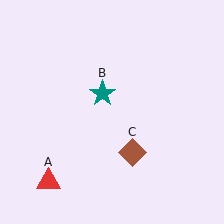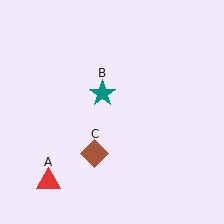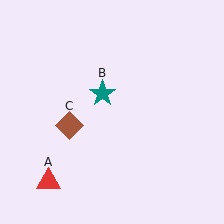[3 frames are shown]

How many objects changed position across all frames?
1 object changed position: brown diamond (object C).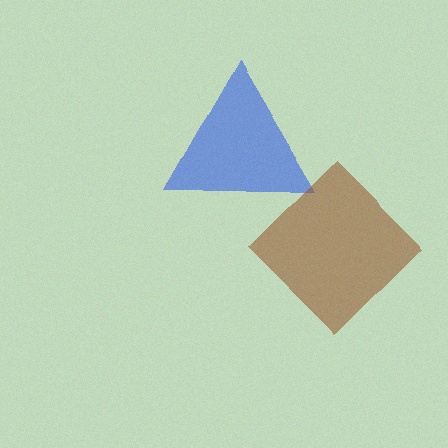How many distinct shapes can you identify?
There are 2 distinct shapes: a blue triangle, a brown diamond.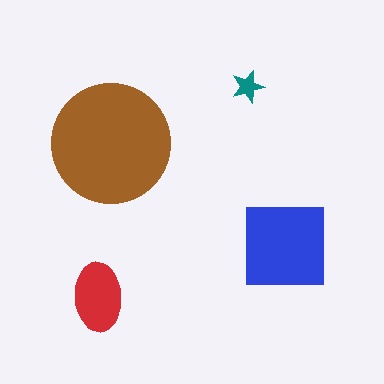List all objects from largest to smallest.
The brown circle, the blue square, the red ellipse, the teal star.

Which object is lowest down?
The red ellipse is bottommost.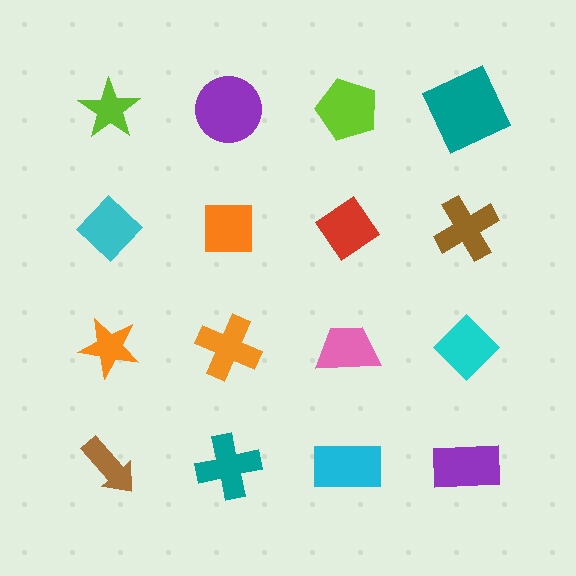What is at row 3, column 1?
An orange star.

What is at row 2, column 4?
A brown cross.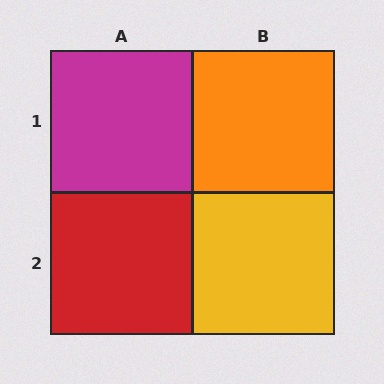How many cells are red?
1 cell is red.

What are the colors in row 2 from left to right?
Red, yellow.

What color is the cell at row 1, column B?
Orange.